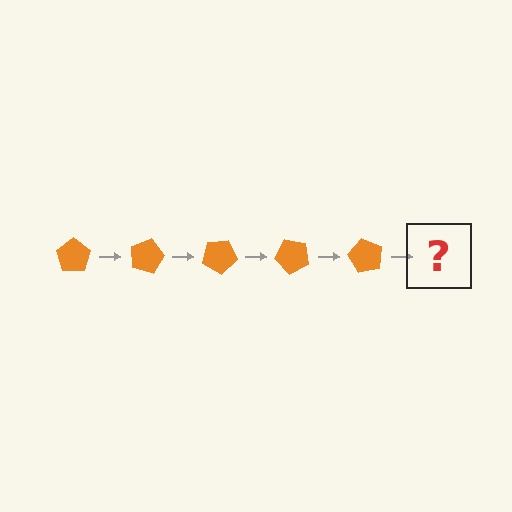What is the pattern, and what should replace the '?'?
The pattern is that the pentagon rotates 15 degrees each step. The '?' should be an orange pentagon rotated 75 degrees.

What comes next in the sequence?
The next element should be an orange pentagon rotated 75 degrees.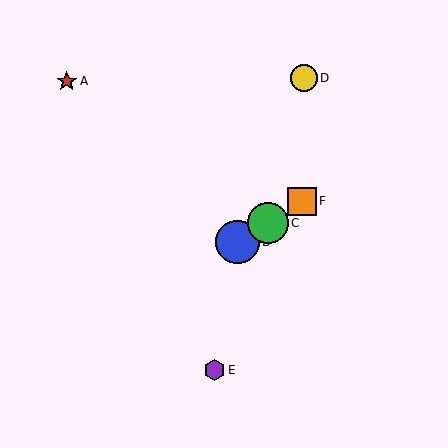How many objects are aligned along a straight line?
3 objects (B, C, F) are aligned along a straight line.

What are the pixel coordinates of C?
Object C is at (268, 223).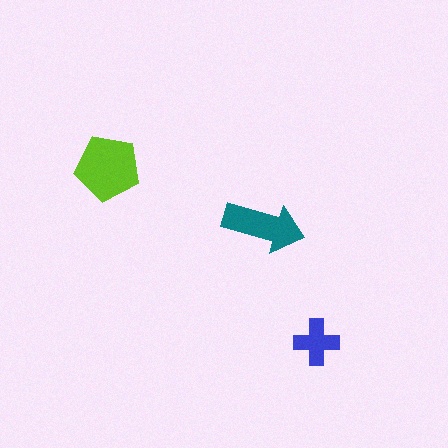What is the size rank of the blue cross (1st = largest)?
3rd.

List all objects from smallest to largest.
The blue cross, the teal arrow, the lime pentagon.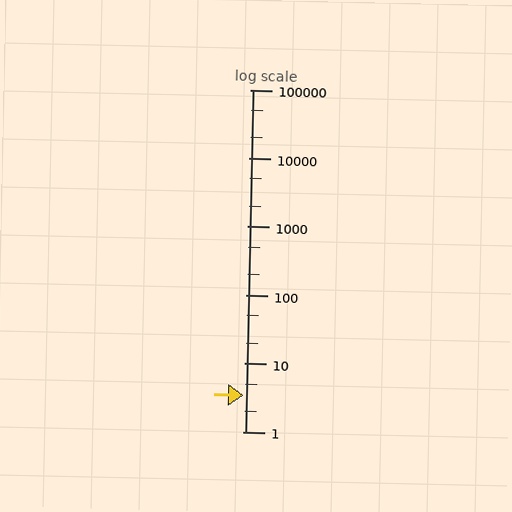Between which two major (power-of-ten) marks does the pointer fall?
The pointer is between 1 and 10.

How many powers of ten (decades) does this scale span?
The scale spans 5 decades, from 1 to 100000.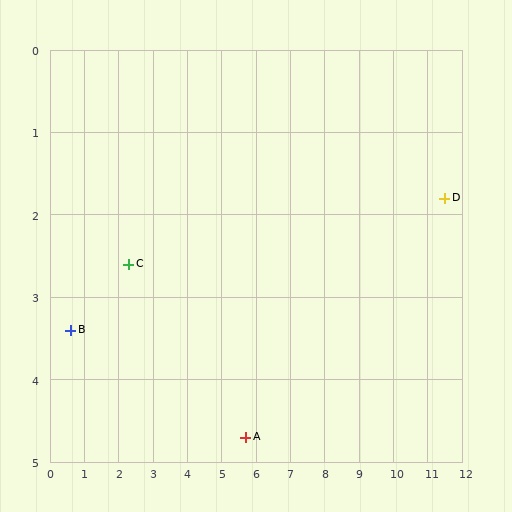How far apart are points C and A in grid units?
Points C and A are about 4.0 grid units apart.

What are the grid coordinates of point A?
Point A is at approximately (5.7, 4.7).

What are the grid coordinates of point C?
Point C is at approximately (2.3, 2.6).